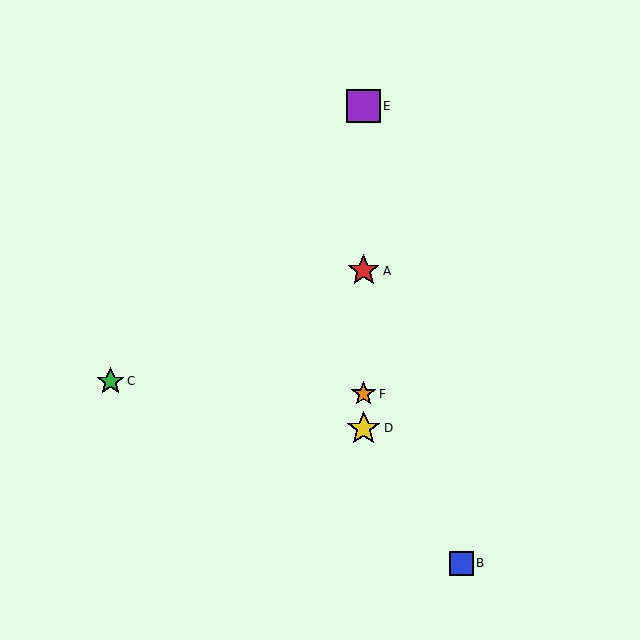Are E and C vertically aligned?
No, E is at x≈364 and C is at x≈110.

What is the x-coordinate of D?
Object D is at x≈364.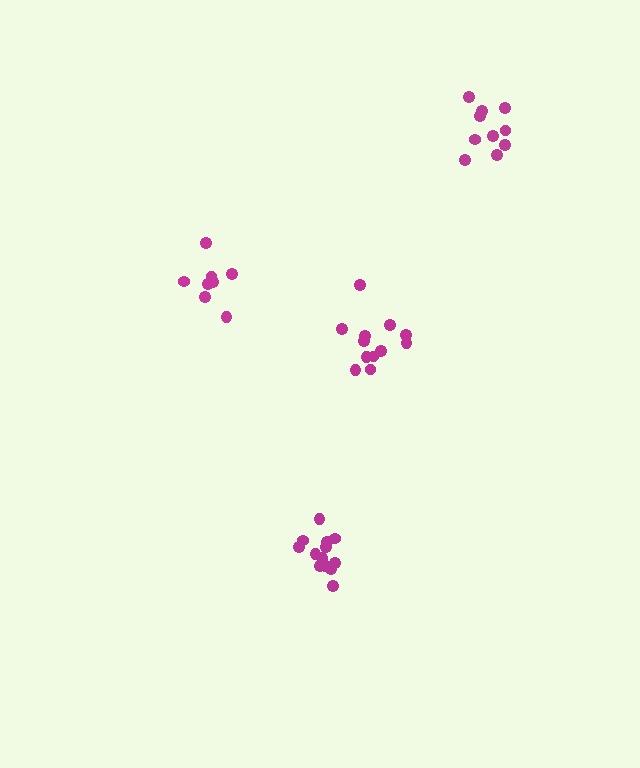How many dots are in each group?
Group 1: 10 dots, Group 2: 12 dots, Group 3: 13 dots, Group 4: 8 dots (43 total).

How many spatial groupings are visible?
There are 4 spatial groupings.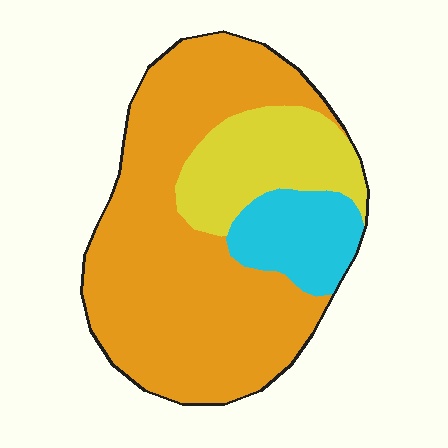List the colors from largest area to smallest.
From largest to smallest: orange, yellow, cyan.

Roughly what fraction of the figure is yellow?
Yellow covers roughly 20% of the figure.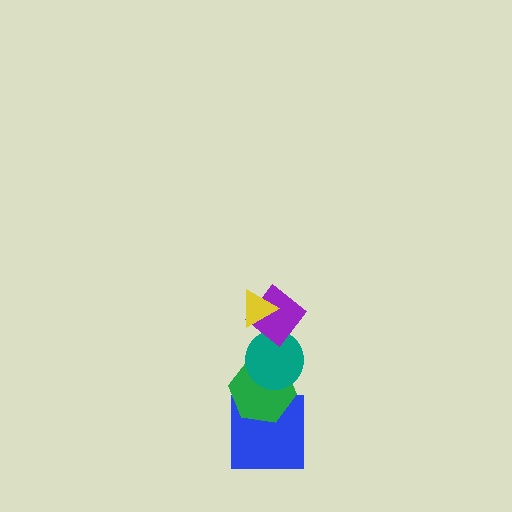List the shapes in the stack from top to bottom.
From top to bottom: the yellow triangle, the purple diamond, the teal circle, the green hexagon, the blue square.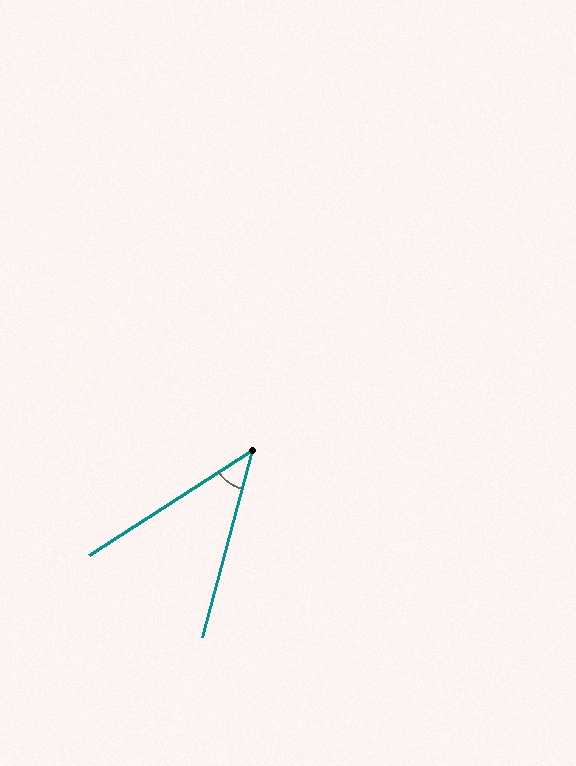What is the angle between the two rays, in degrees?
Approximately 42 degrees.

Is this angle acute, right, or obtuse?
It is acute.